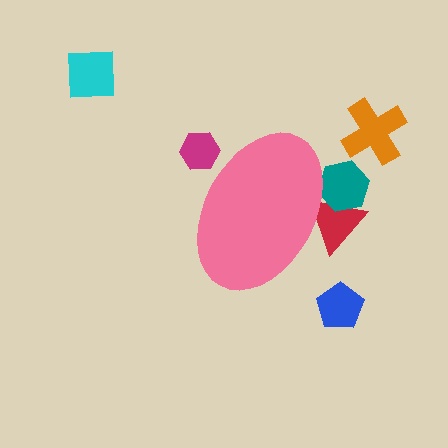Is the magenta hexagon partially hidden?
Yes, the magenta hexagon is partially hidden behind the pink ellipse.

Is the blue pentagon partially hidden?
No, the blue pentagon is fully visible.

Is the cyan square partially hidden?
No, the cyan square is fully visible.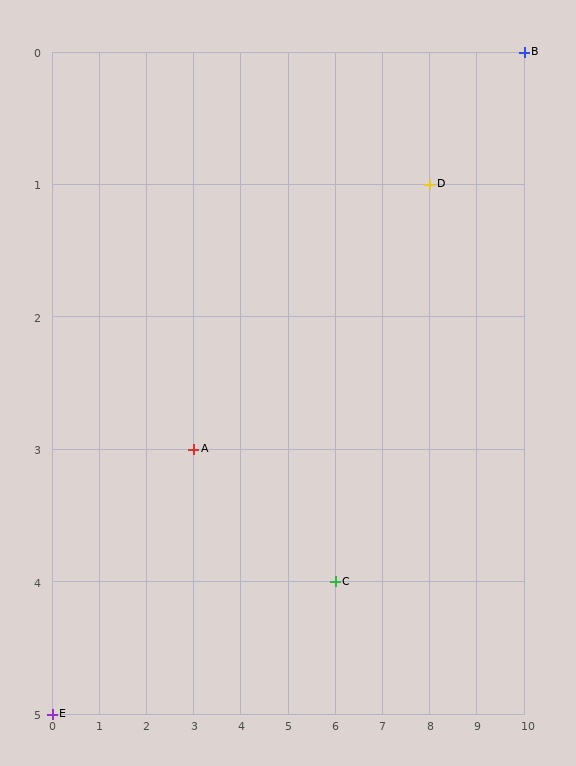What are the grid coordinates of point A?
Point A is at grid coordinates (3, 3).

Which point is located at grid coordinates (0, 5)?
Point E is at (0, 5).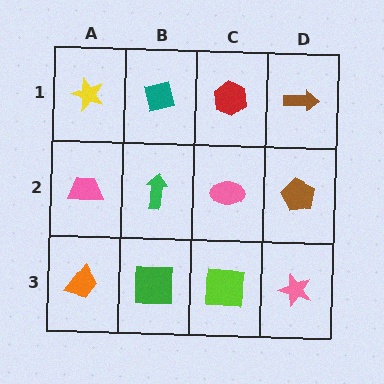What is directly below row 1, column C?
A pink ellipse.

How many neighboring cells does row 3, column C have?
3.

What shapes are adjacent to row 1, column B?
A green arrow (row 2, column B), a yellow star (row 1, column A), a red hexagon (row 1, column C).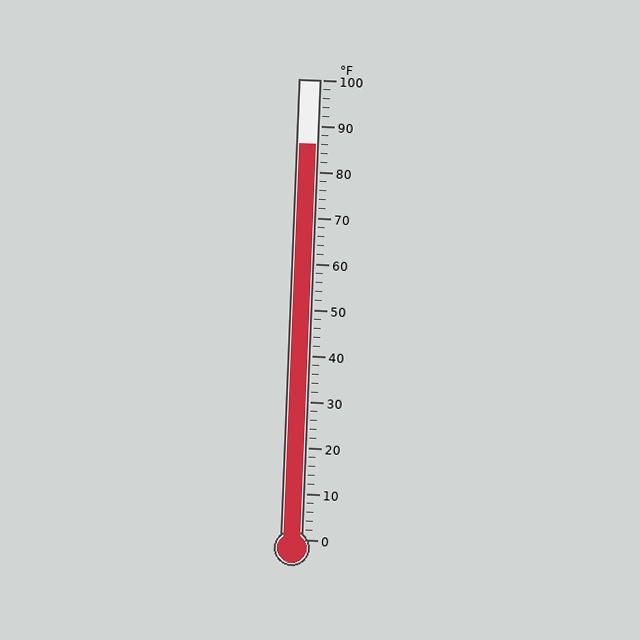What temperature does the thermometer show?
The thermometer shows approximately 86°F.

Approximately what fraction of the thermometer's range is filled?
The thermometer is filled to approximately 85% of its range.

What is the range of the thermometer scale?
The thermometer scale ranges from 0°F to 100°F.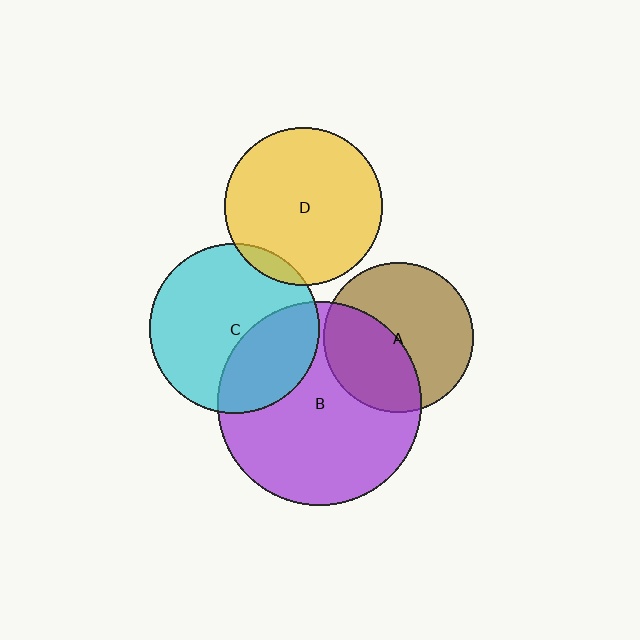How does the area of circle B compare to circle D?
Approximately 1.6 times.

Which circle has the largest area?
Circle B (purple).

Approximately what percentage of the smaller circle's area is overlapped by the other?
Approximately 40%.